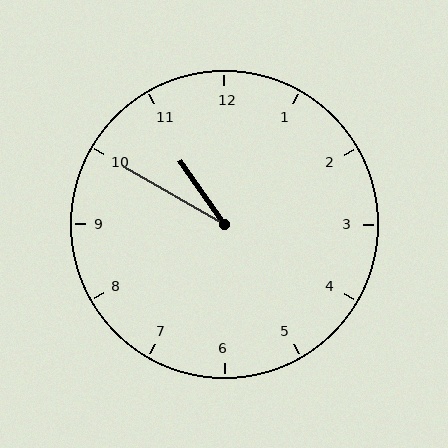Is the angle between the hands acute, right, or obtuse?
It is acute.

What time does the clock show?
10:50.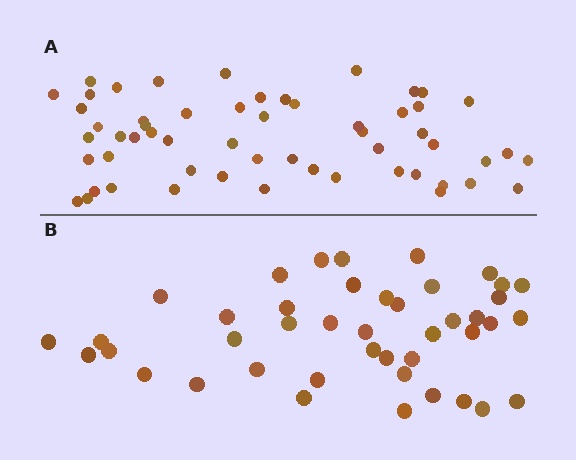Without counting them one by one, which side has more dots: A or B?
Region A (the top region) has more dots.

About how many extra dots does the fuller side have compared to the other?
Region A has approximately 15 more dots than region B.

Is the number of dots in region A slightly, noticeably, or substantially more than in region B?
Region A has noticeably more, but not dramatically so. The ratio is roughly 1.3 to 1.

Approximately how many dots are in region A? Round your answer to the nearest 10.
About 60 dots. (The exact count is 56, which rounds to 60.)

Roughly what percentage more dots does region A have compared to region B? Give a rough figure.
About 30% more.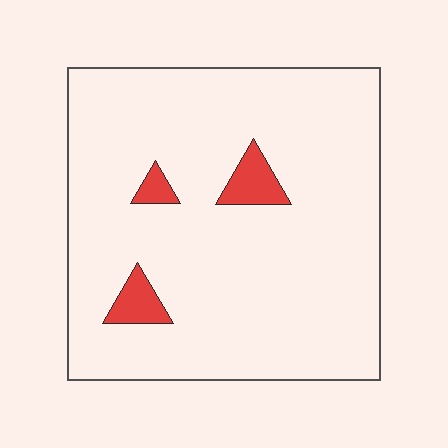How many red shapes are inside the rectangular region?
3.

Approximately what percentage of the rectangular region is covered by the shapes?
Approximately 5%.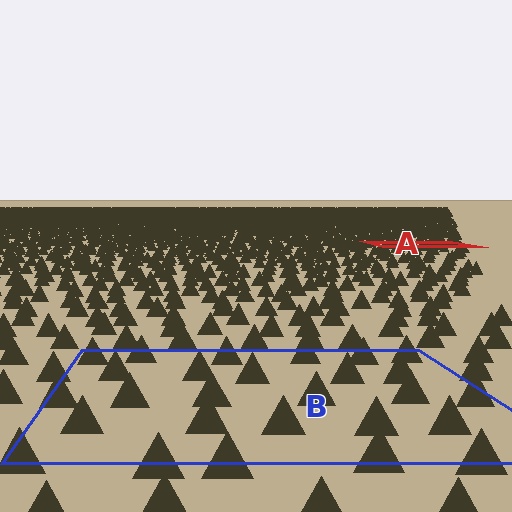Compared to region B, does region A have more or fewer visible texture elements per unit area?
Region A has more texture elements per unit area — they are packed more densely because it is farther away.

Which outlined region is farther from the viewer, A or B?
Region A is farther from the viewer — the texture elements inside it appear smaller and more densely packed.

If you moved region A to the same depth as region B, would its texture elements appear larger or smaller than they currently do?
They would appear larger. At a closer depth, the same texture elements are projected at a bigger on-screen size.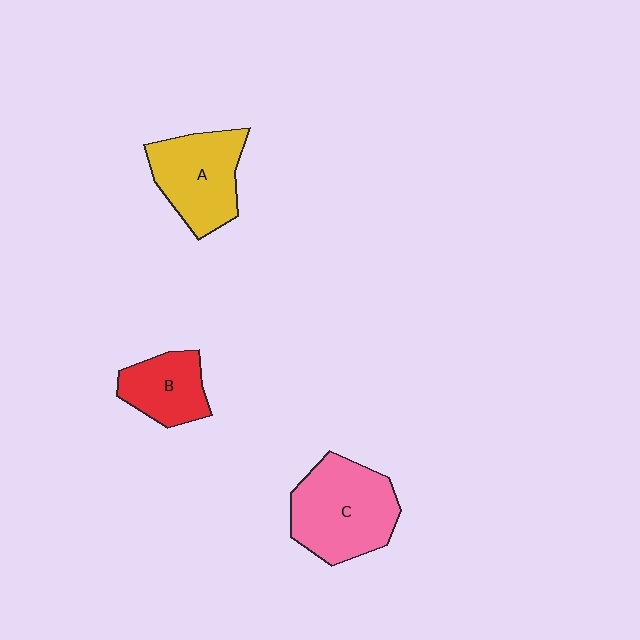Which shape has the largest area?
Shape C (pink).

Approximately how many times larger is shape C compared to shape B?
Approximately 1.7 times.